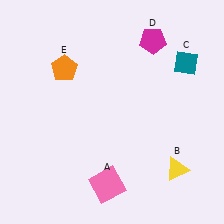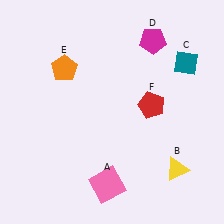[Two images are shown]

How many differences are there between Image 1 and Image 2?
There is 1 difference between the two images.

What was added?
A red pentagon (F) was added in Image 2.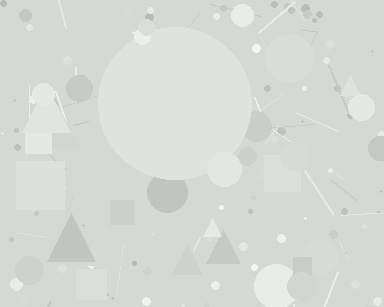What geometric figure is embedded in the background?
A circle is embedded in the background.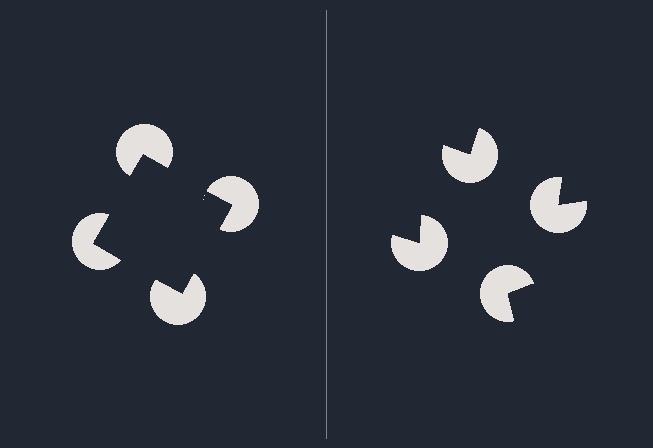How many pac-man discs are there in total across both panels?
8 — 4 on each side.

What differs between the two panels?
The pac-man discs are positioned identically on both sides; only the wedge orientations differ. On the left they align to a square; on the right they are misaligned.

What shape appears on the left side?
An illusory square.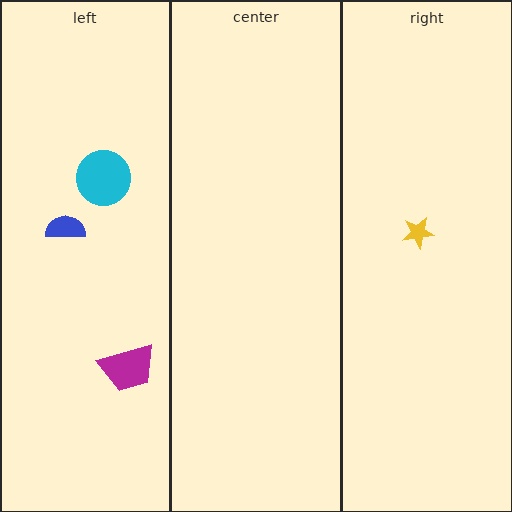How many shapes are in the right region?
1.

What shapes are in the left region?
The cyan circle, the blue semicircle, the magenta trapezoid.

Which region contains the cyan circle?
The left region.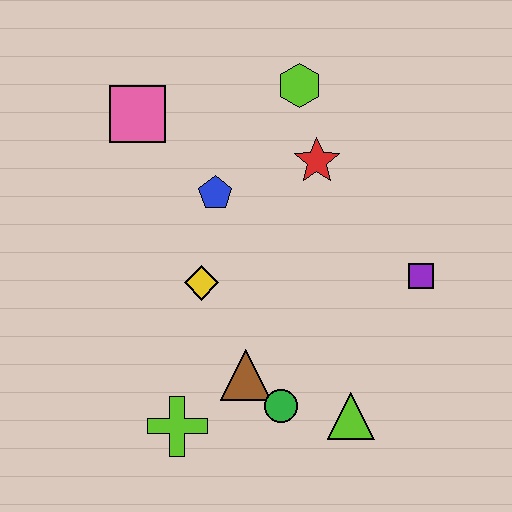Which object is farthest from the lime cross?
The lime hexagon is farthest from the lime cross.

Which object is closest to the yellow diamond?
The blue pentagon is closest to the yellow diamond.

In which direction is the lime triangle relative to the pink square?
The lime triangle is below the pink square.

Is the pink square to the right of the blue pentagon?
No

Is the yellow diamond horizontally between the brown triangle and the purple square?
No